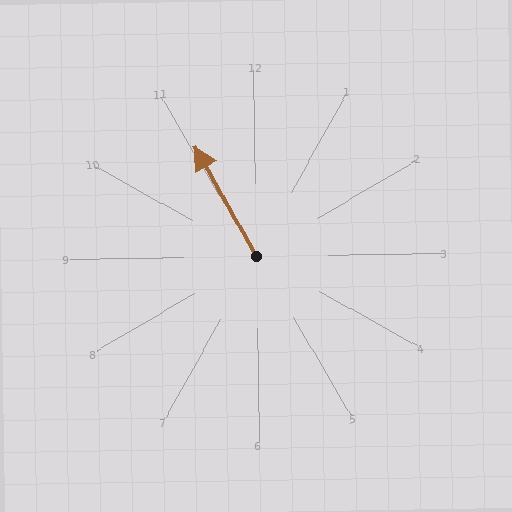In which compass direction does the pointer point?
Northwest.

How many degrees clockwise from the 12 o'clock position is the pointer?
Approximately 332 degrees.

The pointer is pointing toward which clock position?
Roughly 11 o'clock.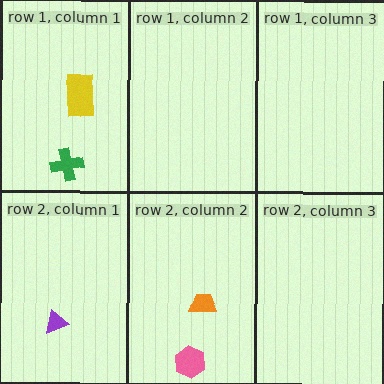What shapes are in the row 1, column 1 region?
The yellow rectangle, the green cross.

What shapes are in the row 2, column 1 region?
The purple triangle.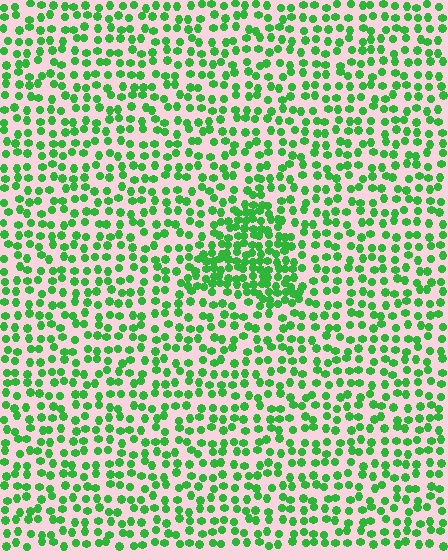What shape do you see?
I see a triangle.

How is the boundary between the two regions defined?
The boundary is defined by a change in element density (approximately 2.0x ratio). All elements are the same color, size, and shape.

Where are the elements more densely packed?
The elements are more densely packed inside the triangle boundary.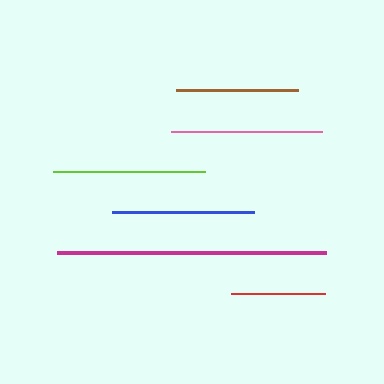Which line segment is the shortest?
The red line is the shortest at approximately 94 pixels.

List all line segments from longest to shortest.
From longest to shortest: magenta, lime, pink, blue, brown, red.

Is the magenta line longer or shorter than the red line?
The magenta line is longer than the red line.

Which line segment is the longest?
The magenta line is the longest at approximately 268 pixels.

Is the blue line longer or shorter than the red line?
The blue line is longer than the red line.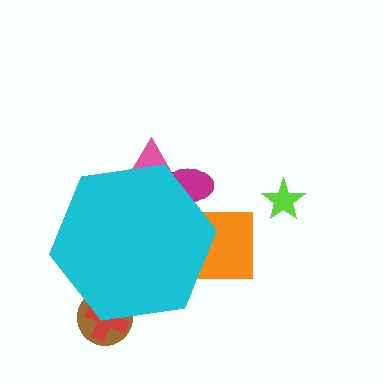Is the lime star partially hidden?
No, the lime star is fully visible.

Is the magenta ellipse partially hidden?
Yes, the magenta ellipse is partially hidden behind the cyan hexagon.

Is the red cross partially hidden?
Yes, the red cross is partially hidden behind the cyan hexagon.